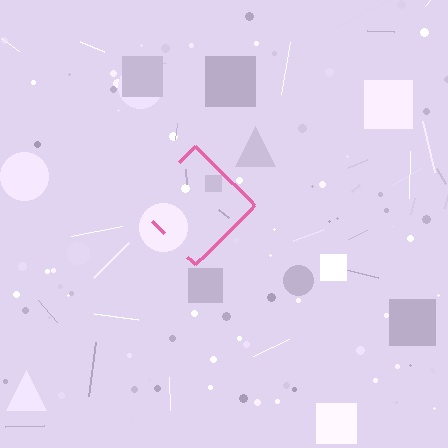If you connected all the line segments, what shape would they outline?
They would outline a diamond.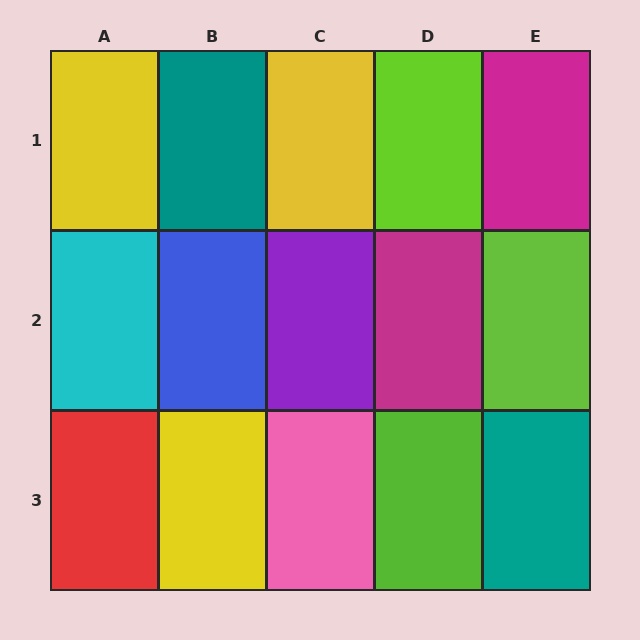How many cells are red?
1 cell is red.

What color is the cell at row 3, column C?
Pink.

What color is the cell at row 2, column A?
Cyan.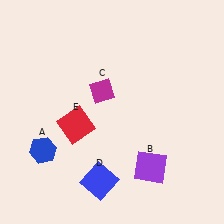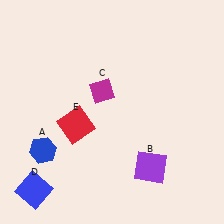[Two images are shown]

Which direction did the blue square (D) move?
The blue square (D) moved left.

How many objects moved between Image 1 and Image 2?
1 object moved between the two images.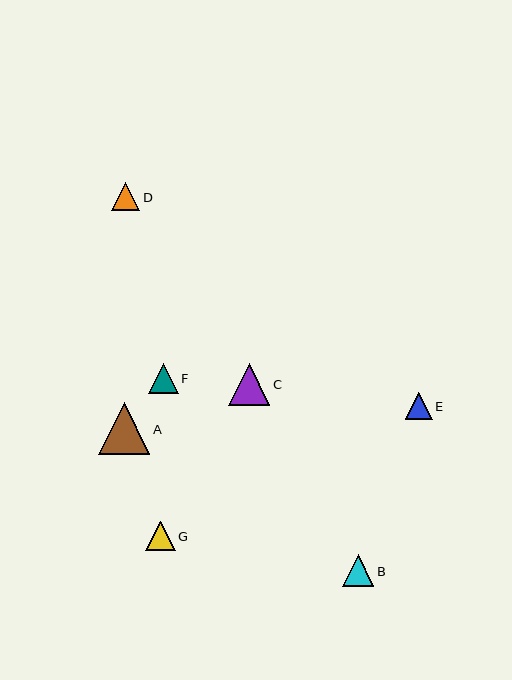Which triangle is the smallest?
Triangle E is the smallest with a size of approximately 27 pixels.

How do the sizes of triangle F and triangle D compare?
Triangle F and triangle D are approximately the same size.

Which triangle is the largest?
Triangle A is the largest with a size of approximately 51 pixels.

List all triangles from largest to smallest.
From largest to smallest: A, C, B, F, G, D, E.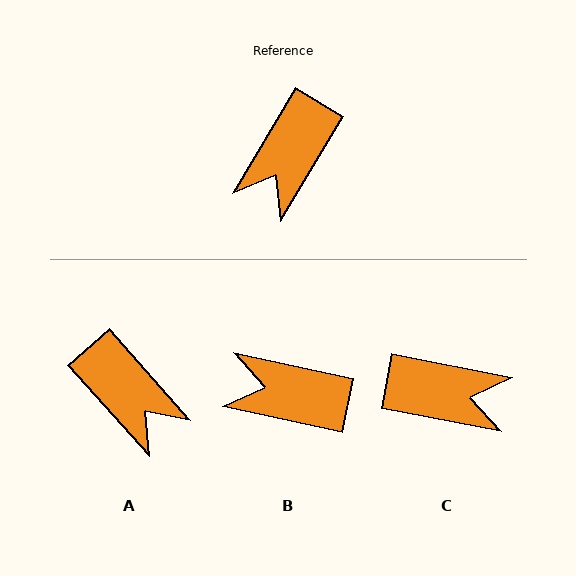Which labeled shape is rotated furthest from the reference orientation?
C, about 110 degrees away.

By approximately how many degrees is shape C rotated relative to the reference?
Approximately 110 degrees counter-clockwise.